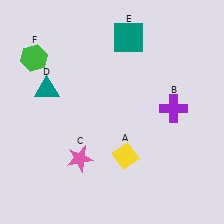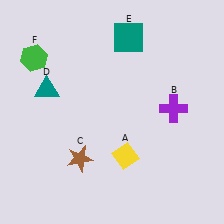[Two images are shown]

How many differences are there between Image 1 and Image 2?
There is 1 difference between the two images.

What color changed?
The star (C) changed from pink in Image 1 to brown in Image 2.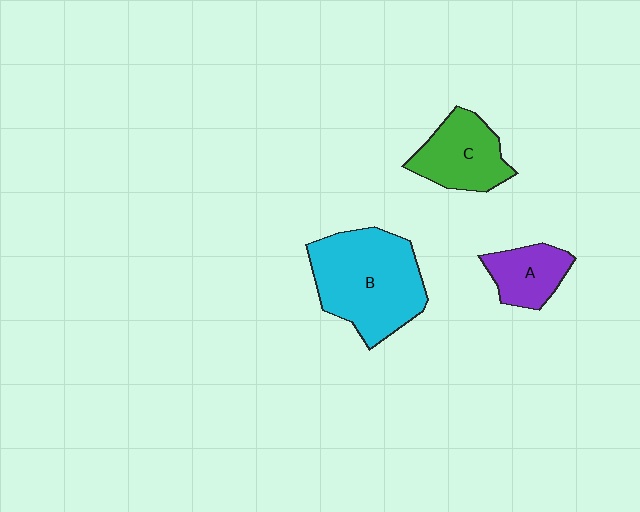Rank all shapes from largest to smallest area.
From largest to smallest: B (cyan), C (green), A (purple).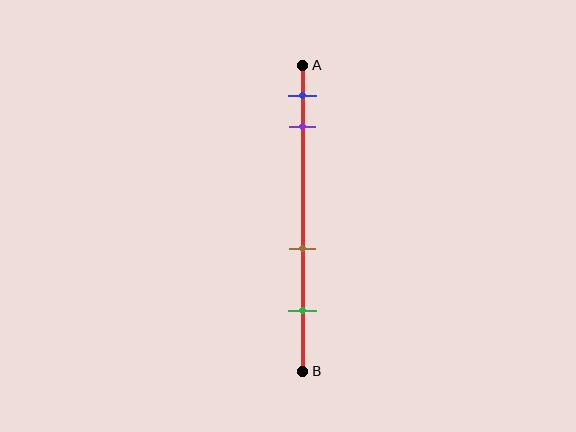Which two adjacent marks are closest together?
The blue and purple marks are the closest adjacent pair.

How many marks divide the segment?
There are 4 marks dividing the segment.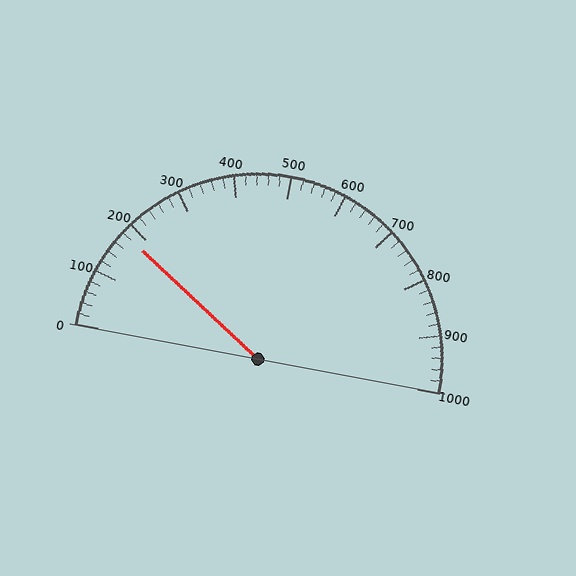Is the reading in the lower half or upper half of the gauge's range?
The reading is in the lower half of the range (0 to 1000).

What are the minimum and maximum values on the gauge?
The gauge ranges from 0 to 1000.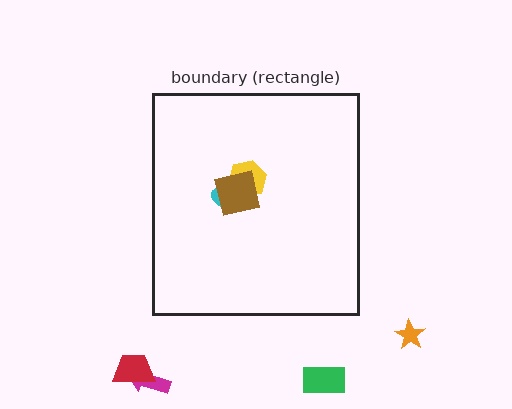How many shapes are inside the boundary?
3 inside, 4 outside.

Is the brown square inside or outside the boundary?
Inside.